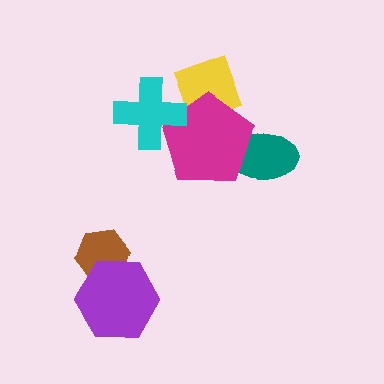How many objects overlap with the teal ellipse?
1 object overlaps with the teal ellipse.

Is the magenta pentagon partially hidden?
Yes, it is partially covered by another shape.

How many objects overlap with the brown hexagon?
1 object overlaps with the brown hexagon.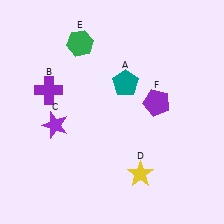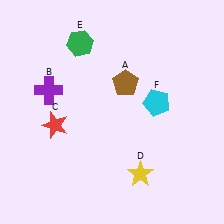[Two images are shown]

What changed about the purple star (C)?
In Image 1, C is purple. In Image 2, it changed to red.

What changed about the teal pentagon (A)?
In Image 1, A is teal. In Image 2, it changed to brown.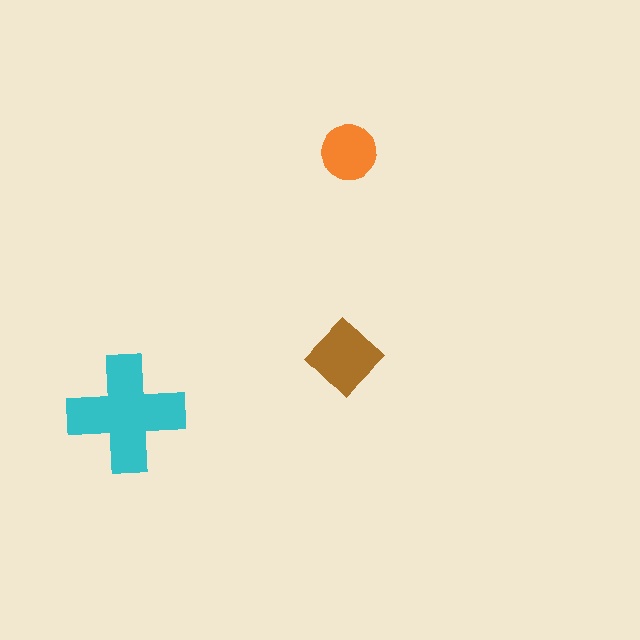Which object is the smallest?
The orange circle.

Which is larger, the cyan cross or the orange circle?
The cyan cross.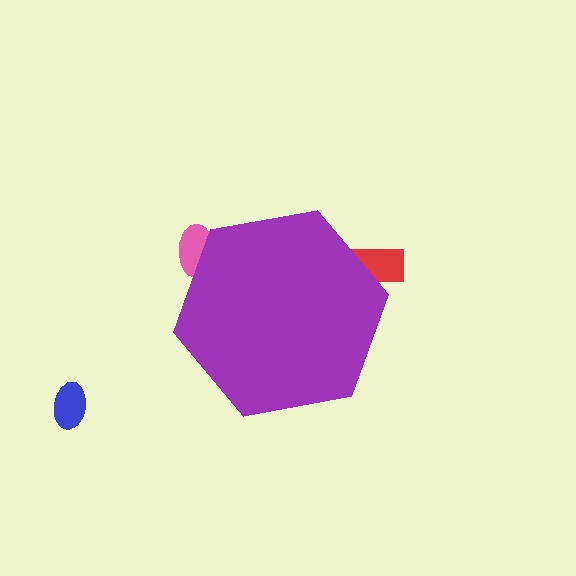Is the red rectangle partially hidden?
Yes, the red rectangle is partially hidden behind the purple hexagon.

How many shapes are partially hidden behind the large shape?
2 shapes are partially hidden.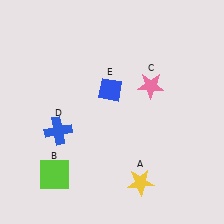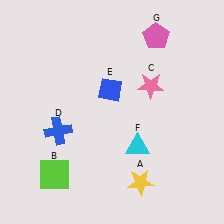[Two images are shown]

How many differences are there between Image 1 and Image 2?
There are 2 differences between the two images.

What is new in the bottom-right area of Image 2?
A cyan triangle (F) was added in the bottom-right area of Image 2.